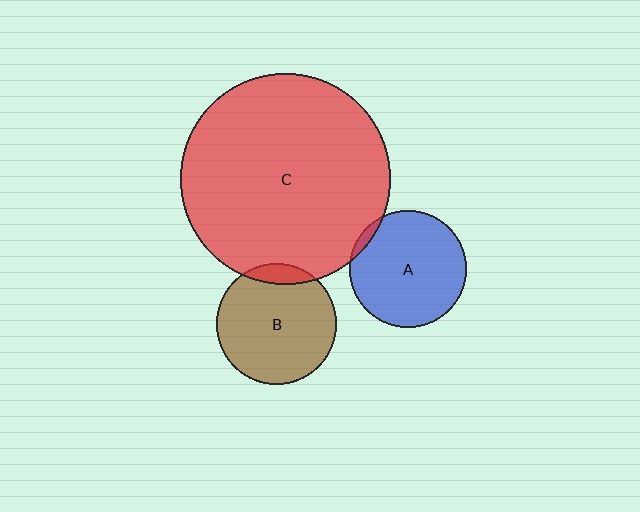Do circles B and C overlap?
Yes.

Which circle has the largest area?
Circle C (red).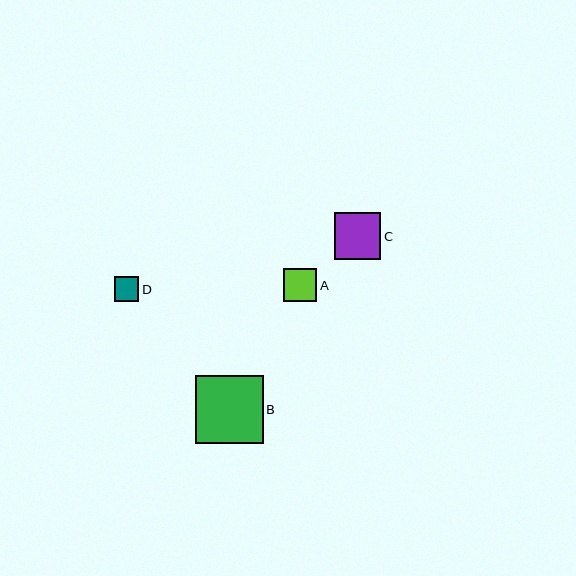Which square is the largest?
Square B is the largest with a size of approximately 68 pixels.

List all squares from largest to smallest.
From largest to smallest: B, C, A, D.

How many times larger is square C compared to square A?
Square C is approximately 1.4 times the size of square A.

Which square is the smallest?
Square D is the smallest with a size of approximately 24 pixels.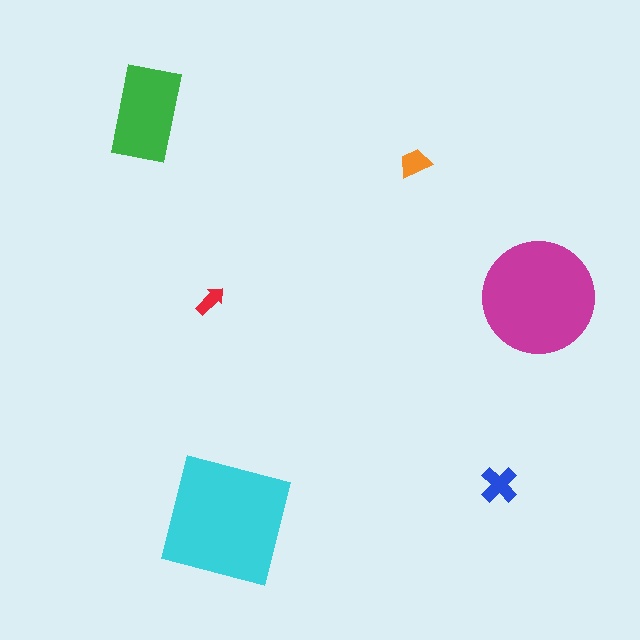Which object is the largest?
The cyan square.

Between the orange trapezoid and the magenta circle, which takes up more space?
The magenta circle.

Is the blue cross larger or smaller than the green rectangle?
Smaller.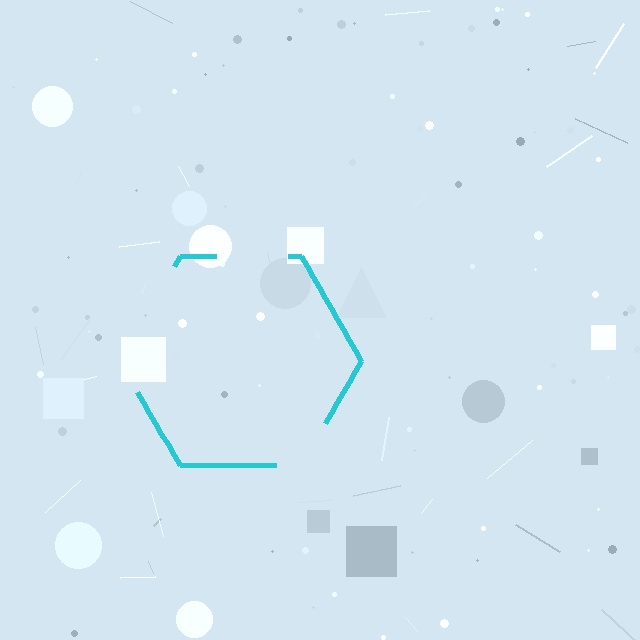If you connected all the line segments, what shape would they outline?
They would outline a hexagon.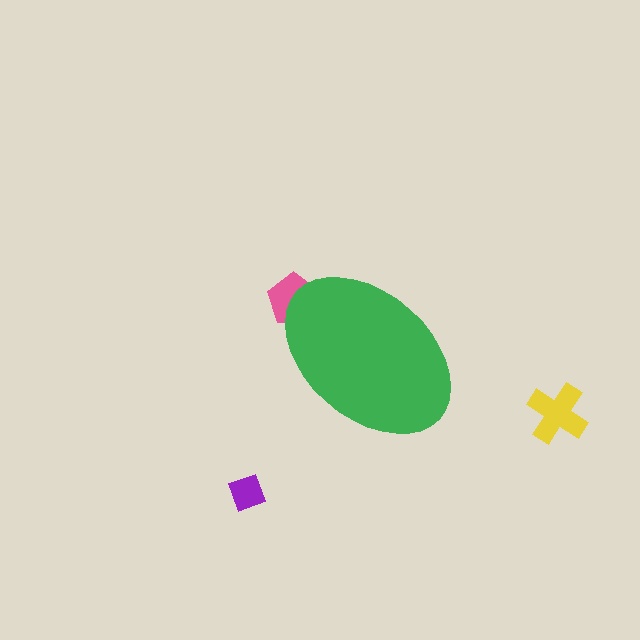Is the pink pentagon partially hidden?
Yes, the pink pentagon is partially hidden behind the green ellipse.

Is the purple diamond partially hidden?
No, the purple diamond is fully visible.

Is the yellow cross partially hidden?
No, the yellow cross is fully visible.